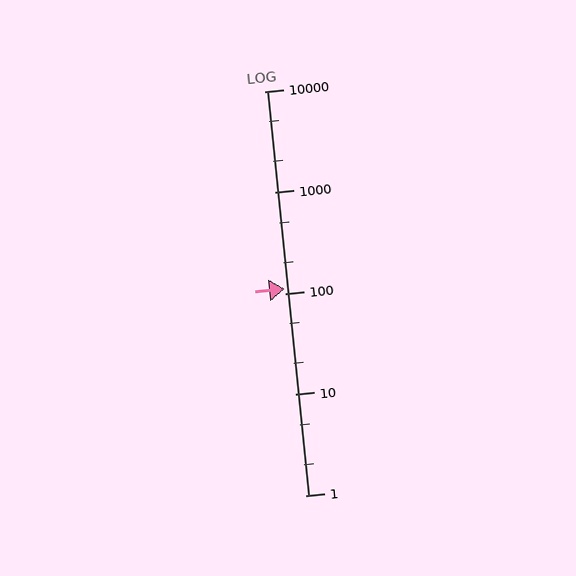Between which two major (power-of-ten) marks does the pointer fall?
The pointer is between 100 and 1000.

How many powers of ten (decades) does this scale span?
The scale spans 4 decades, from 1 to 10000.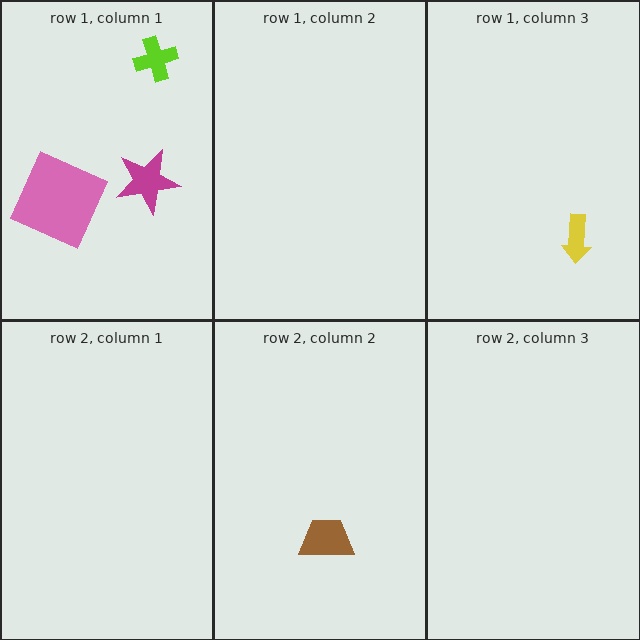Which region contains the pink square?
The row 1, column 1 region.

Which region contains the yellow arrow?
The row 1, column 3 region.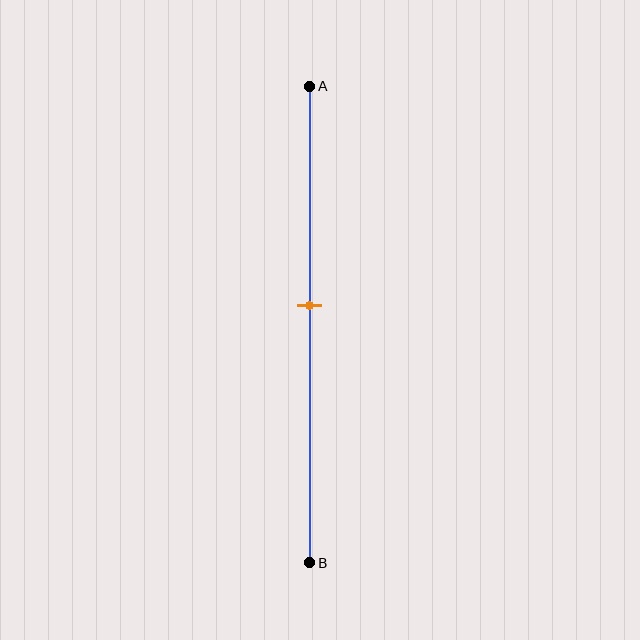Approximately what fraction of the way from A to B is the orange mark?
The orange mark is approximately 45% of the way from A to B.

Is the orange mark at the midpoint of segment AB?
No, the mark is at about 45% from A, not at the 50% midpoint.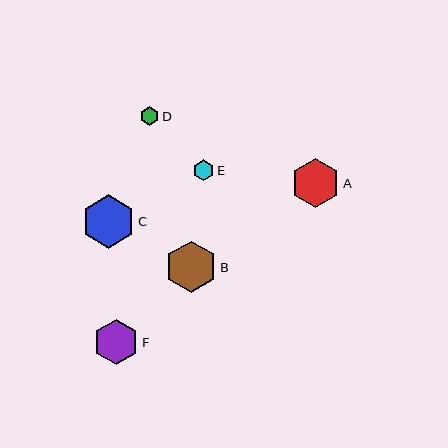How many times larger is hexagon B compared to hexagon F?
Hexagon B is approximately 1.1 times the size of hexagon F.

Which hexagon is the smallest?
Hexagon D is the smallest with a size of approximately 19 pixels.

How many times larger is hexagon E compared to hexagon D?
Hexagon E is approximately 1.1 times the size of hexagon D.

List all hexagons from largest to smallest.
From largest to smallest: C, B, A, F, E, D.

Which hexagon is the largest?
Hexagon C is the largest with a size of approximately 53 pixels.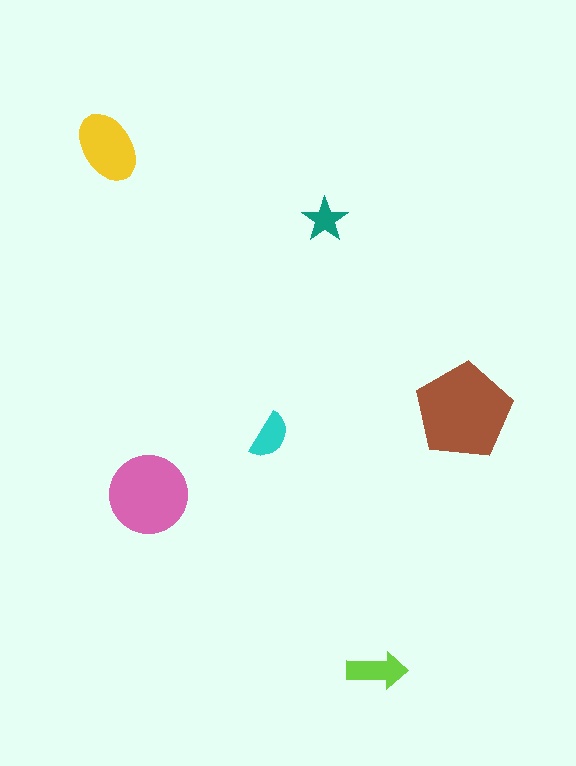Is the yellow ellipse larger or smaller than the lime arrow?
Larger.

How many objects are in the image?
There are 6 objects in the image.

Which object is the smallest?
The teal star.